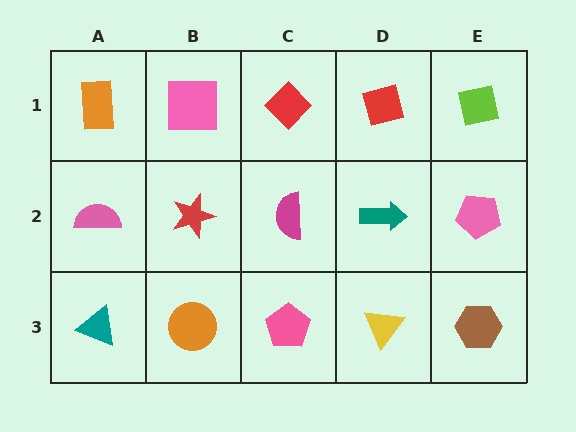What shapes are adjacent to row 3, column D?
A teal arrow (row 2, column D), a pink pentagon (row 3, column C), a brown hexagon (row 3, column E).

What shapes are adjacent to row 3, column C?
A magenta semicircle (row 2, column C), an orange circle (row 3, column B), a yellow triangle (row 3, column D).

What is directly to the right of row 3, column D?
A brown hexagon.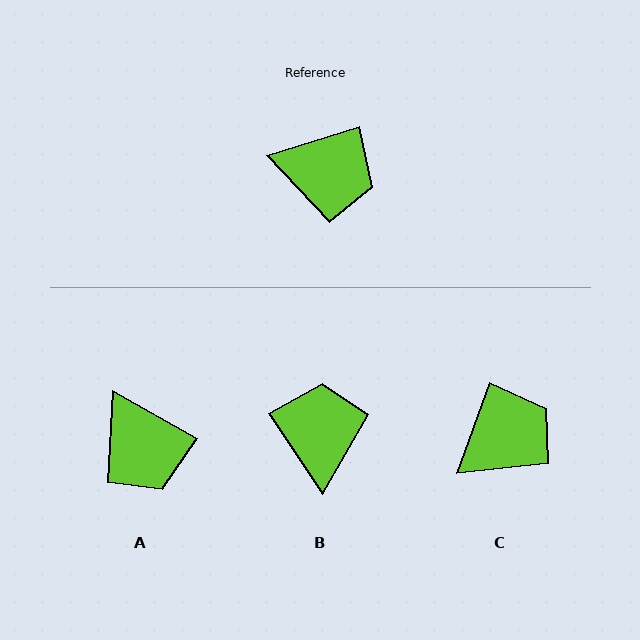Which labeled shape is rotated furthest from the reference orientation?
B, about 107 degrees away.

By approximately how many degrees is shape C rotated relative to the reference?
Approximately 53 degrees counter-clockwise.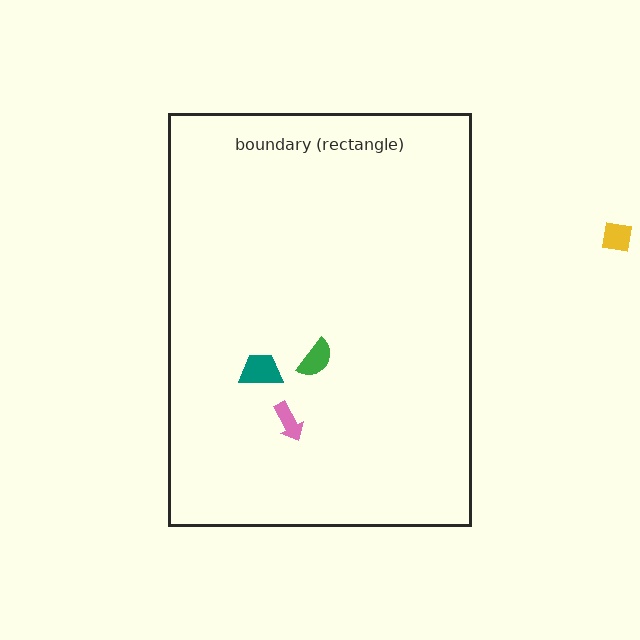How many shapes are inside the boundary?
3 inside, 1 outside.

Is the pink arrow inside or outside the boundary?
Inside.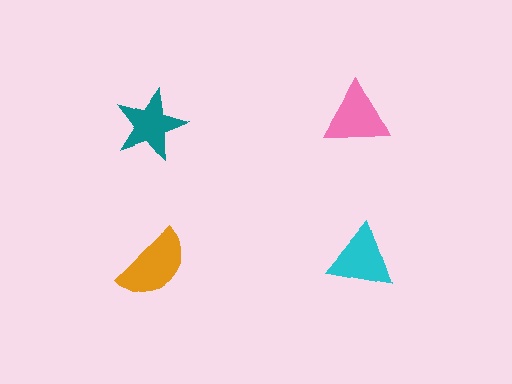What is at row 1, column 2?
A pink triangle.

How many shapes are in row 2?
2 shapes.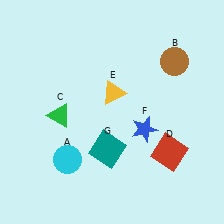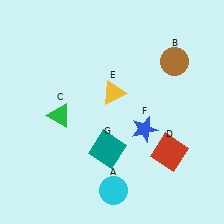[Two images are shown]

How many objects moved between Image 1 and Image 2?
1 object moved between the two images.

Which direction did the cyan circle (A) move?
The cyan circle (A) moved right.